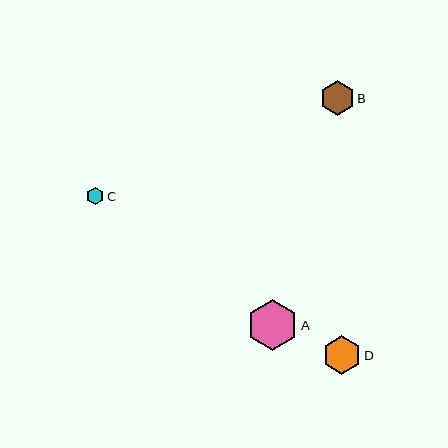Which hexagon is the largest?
Hexagon A is the largest with a size of approximately 51 pixels.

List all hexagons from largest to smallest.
From largest to smallest: A, D, B, C.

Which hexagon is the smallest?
Hexagon C is the smallest with a size of approximately 17 pixels.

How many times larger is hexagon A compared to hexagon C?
Hexagon A is approximately 3.0 times the size of hexagon C.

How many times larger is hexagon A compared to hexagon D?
Hexagon A is approximately 1.3 times the size of hexagon D.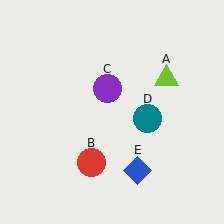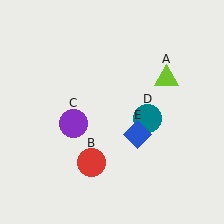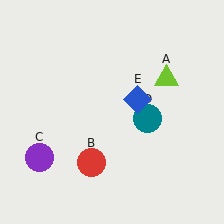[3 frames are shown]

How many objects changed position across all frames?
2 objects changed position: purple circle (object C), blue diamond (object E).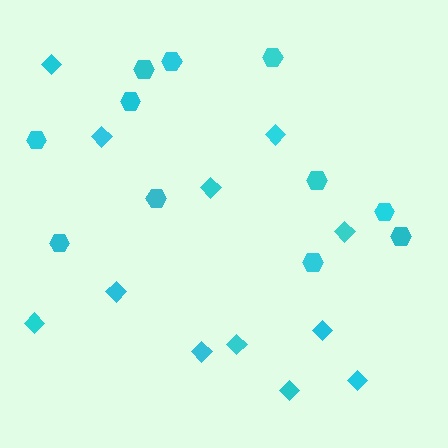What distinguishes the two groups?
There are 2 groups: one group of hexagons (11) and one group of diamonds (12).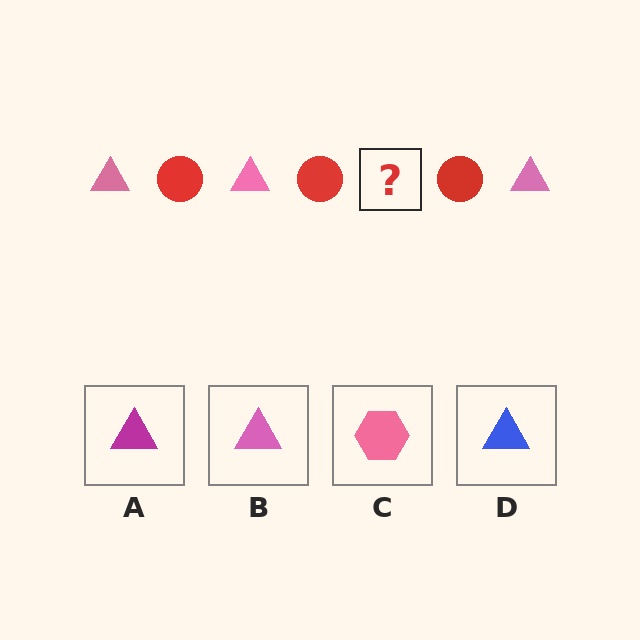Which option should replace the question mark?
Option B.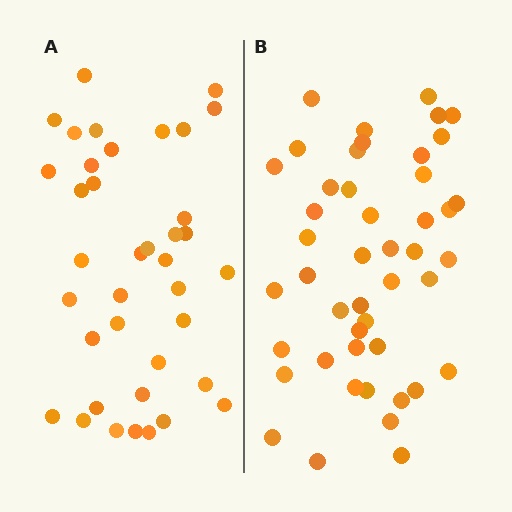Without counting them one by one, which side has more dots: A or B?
Region B (the right region) has more dots.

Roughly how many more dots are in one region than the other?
Region B has roughly 8 or so more dots than region A.